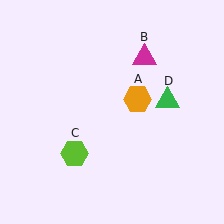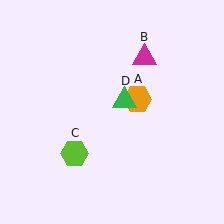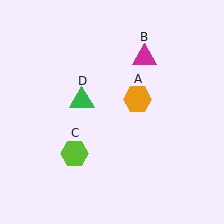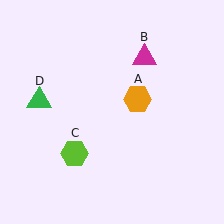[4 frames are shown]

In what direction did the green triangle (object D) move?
The green triangle (object D) moved left.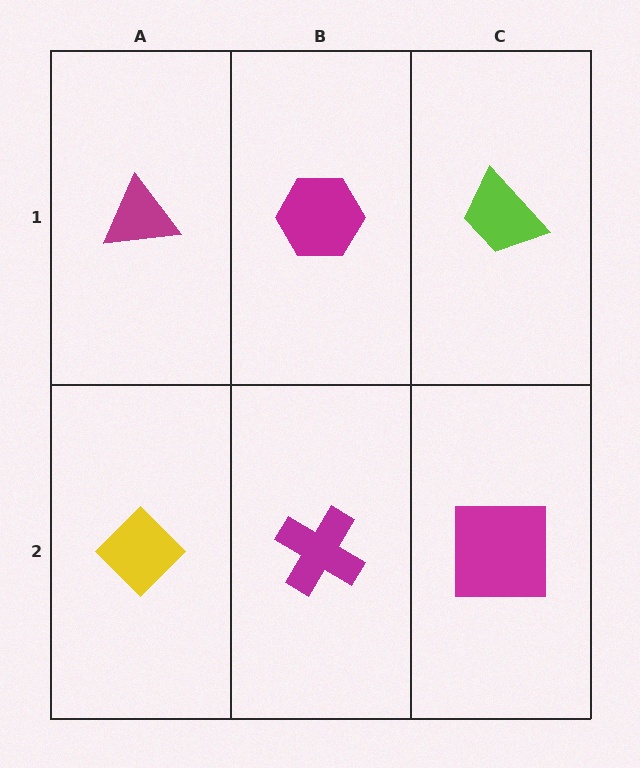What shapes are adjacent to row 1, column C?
A magenta square (row 2, column C), a magenta hexagon (row 1, column B).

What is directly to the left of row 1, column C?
A magenta hexagon.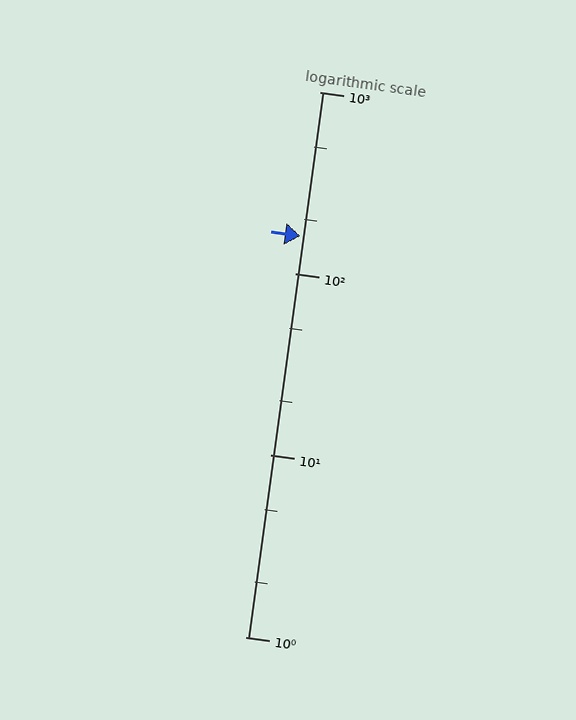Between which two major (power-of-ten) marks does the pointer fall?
The pointer is between 100 and 1000.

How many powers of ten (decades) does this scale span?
The scale spans 3 decades, from 1 to 1000.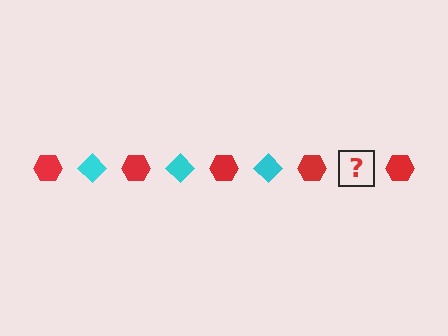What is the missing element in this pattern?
The missing element is a cyan diamond.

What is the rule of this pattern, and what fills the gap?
The rule is that the pattern alternates between red hexagon and cyan diamond. The gap should be filled with a cyan diamond.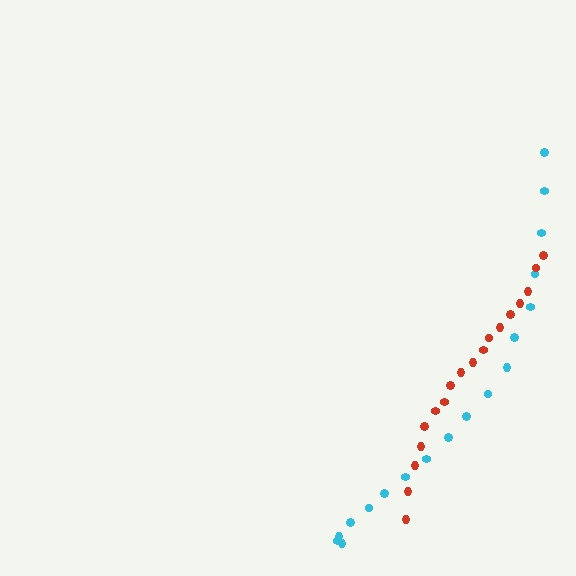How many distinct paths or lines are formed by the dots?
There are 2 distinct paths.